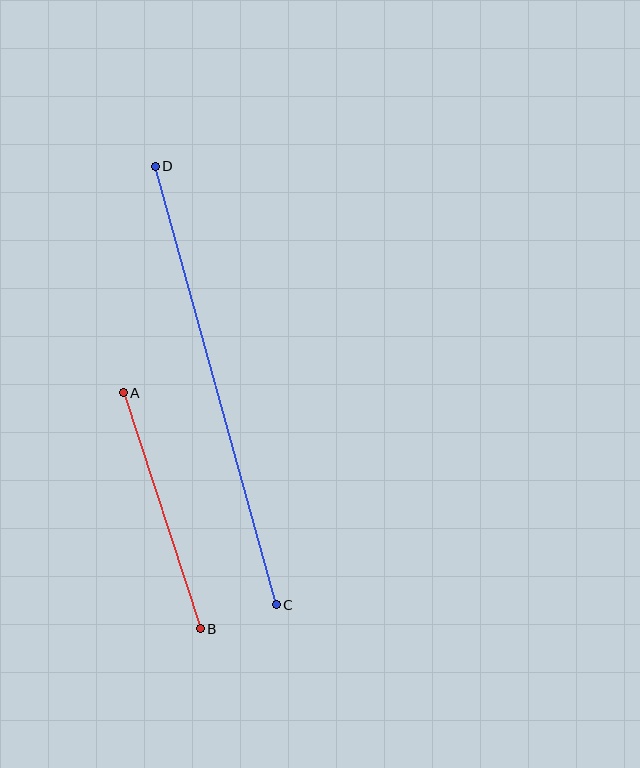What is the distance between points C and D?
The distance is approximately 455 pixels.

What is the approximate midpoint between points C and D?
The midpoint is at approximately (216, 386) pixels.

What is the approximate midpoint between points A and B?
The midpoint is at approximately (162, 511) pixels.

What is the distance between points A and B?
The distance is approximately 248 pixels.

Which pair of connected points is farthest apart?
Points C and D are farthest apart.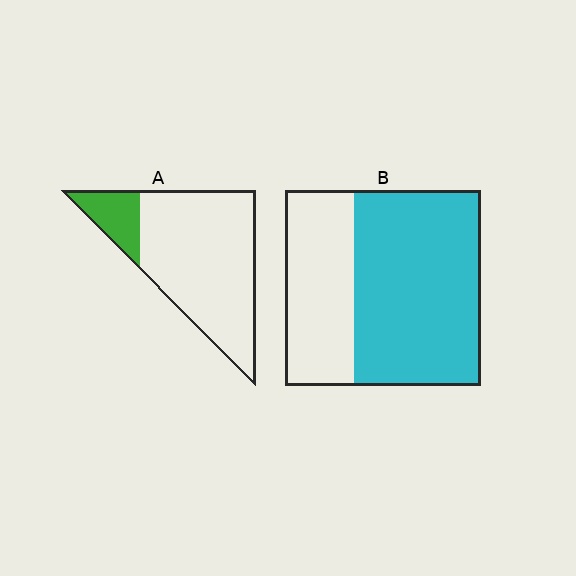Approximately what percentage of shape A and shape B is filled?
A is approximately 15% and B is approximately 65%.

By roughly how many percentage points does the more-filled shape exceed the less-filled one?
By roughly 50 percentage points (B over A).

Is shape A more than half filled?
No.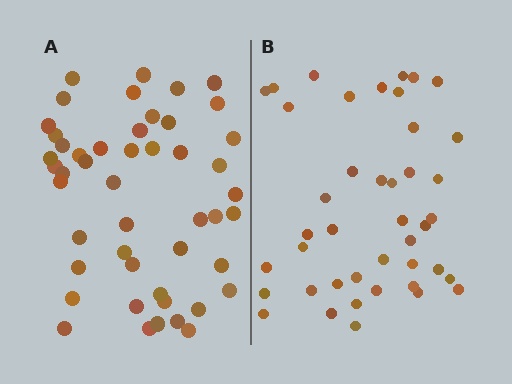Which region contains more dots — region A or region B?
Region A (the left region) has more dots.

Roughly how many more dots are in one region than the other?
Region A has about 6 more dots than region B.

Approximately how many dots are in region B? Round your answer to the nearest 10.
About 40 dots. (The exact count is 42, which rounds to 40.)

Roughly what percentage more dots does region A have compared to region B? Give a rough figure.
About 15% more.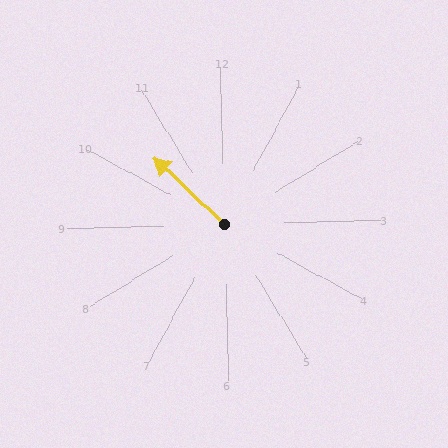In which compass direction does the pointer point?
Northwest.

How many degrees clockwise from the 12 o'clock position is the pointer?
Approximately 315 degrees.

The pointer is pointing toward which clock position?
Roughly 11 o'clock.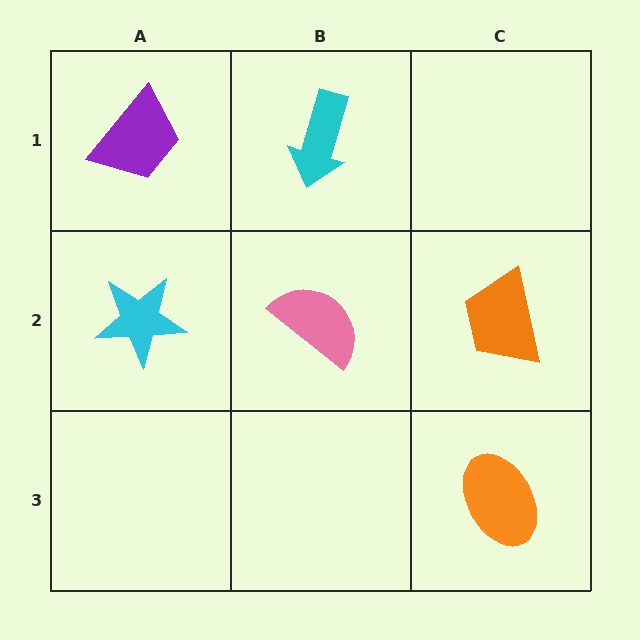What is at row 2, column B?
A pink semicircle.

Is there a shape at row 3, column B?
No, that cell is empty.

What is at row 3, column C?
An orange ellipse.